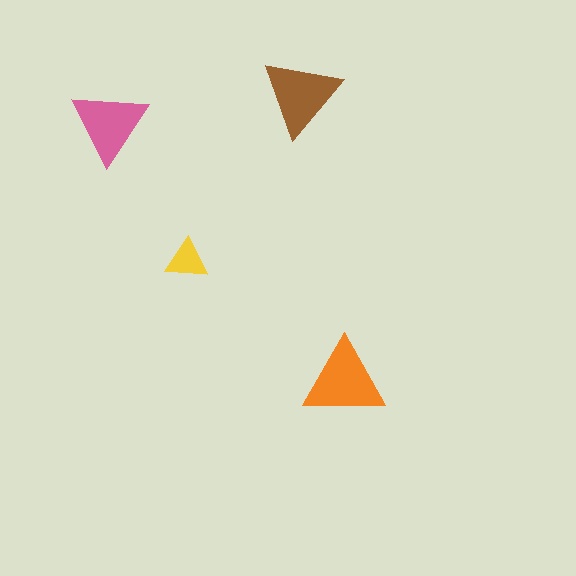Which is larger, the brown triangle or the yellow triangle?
The brown one.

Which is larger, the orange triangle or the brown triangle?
The orange one.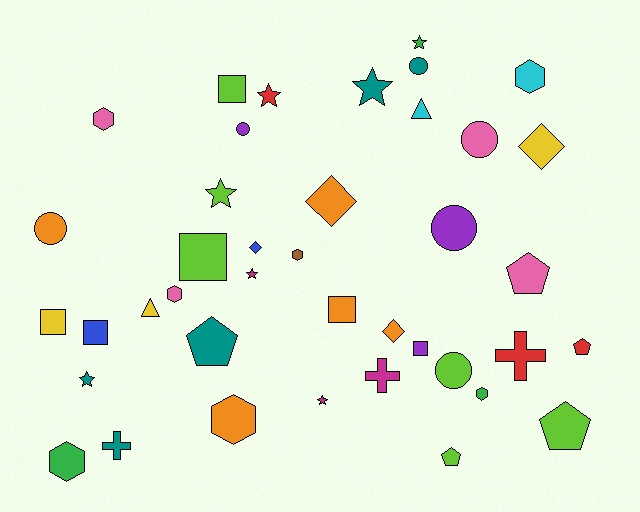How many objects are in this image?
There are 40 objects.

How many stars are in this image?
There are 7 stars.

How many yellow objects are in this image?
There are 3 yellow objects.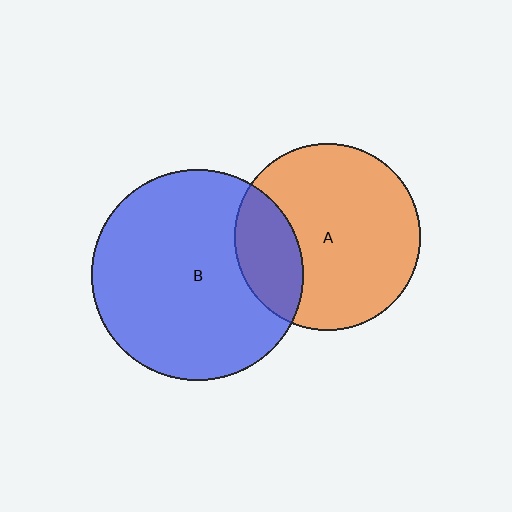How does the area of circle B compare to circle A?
Approximately 1.3 times.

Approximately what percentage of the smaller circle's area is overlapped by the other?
Approximately 25%.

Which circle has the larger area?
Circle B (blue).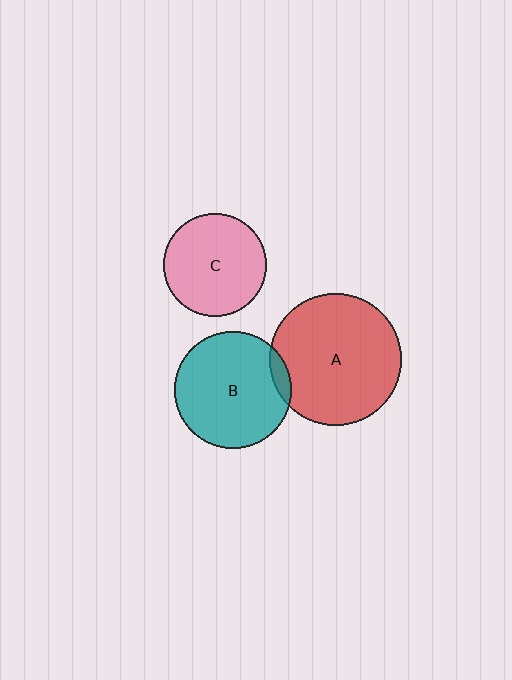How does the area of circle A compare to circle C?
Approximately 1.6 times.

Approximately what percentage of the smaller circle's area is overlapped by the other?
Approximately 5%.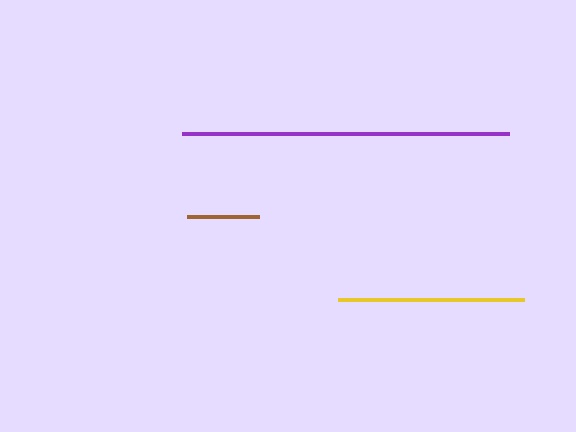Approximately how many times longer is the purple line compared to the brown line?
The purple line is approximately 4.6 times the length of the brown line.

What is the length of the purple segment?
The purple segment is approximately 326 pixels long.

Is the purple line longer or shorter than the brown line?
The purple line is longer than the brown line.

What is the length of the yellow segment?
The yellow segment is approximately 186 pixels long.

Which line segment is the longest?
The purple line is the longest at approximately 326 pixels.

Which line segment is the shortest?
The brown line is the shortest at approximately 72 pixels.